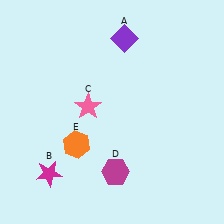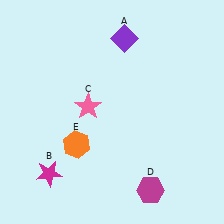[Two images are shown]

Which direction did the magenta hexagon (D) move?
The magenta hexagon (D) moved right.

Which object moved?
The magenta hexagon (D) moved right.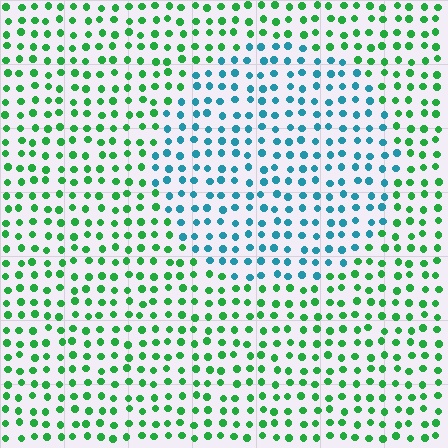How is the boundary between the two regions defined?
The boundary is defined purely by a slight shift in hue (about 58 degrees). Spacing, size, and orientation are identical on both sides.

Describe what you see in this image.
The image is filled with small green elements in a uniform arrangement. A circle-shaped region is visible where the elements are tinted to a slightly different hue, forming a subtle color boundary.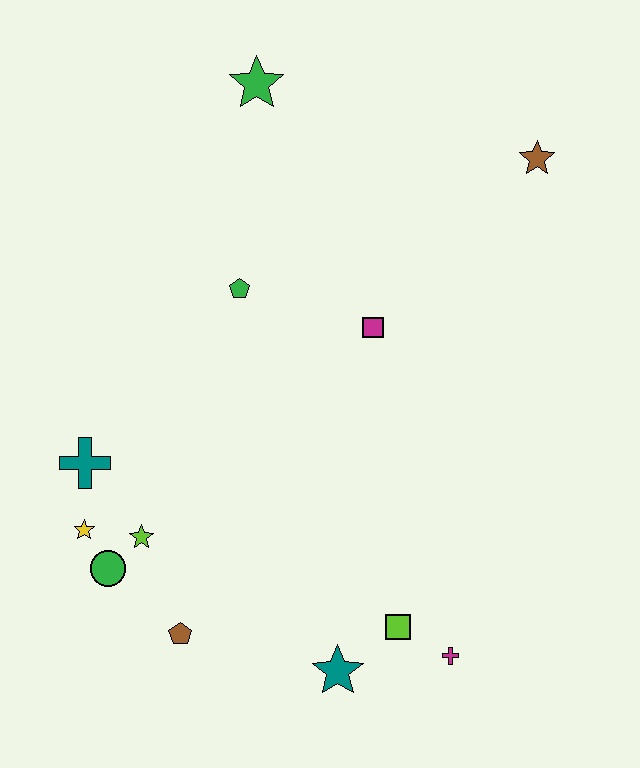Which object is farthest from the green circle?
The brown star is farthest from the green circle.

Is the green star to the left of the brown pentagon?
No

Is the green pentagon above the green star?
No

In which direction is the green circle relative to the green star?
The green circle is below the green star.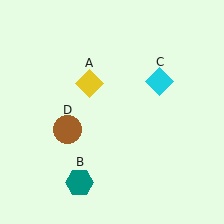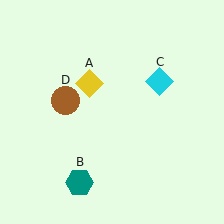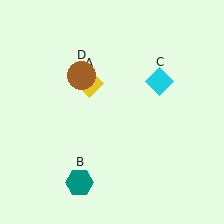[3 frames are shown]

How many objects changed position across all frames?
1 object changed position: brown circle (object D).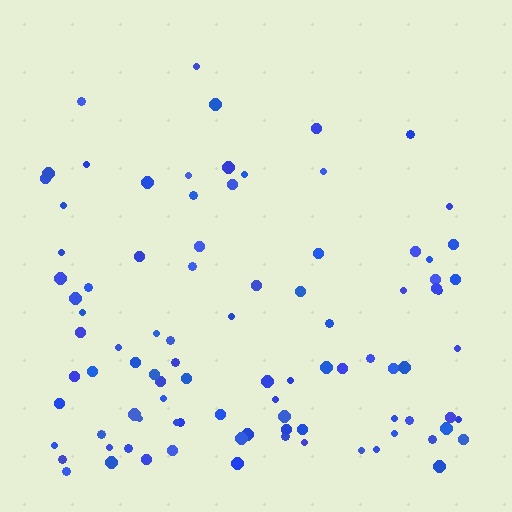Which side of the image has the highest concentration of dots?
The bottom.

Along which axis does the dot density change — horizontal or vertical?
Vertical.